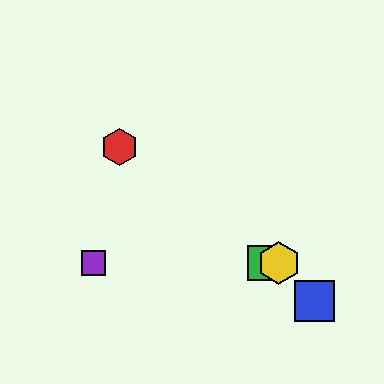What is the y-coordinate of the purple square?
The purple square is at y≈263.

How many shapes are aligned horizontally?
3 shapes (the green square, the yellow hexagon, the purple square) are aligned horizontally.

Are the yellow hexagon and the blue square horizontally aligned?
No, the yellow hexagon is at y≈263 and the blue square is at y≈301.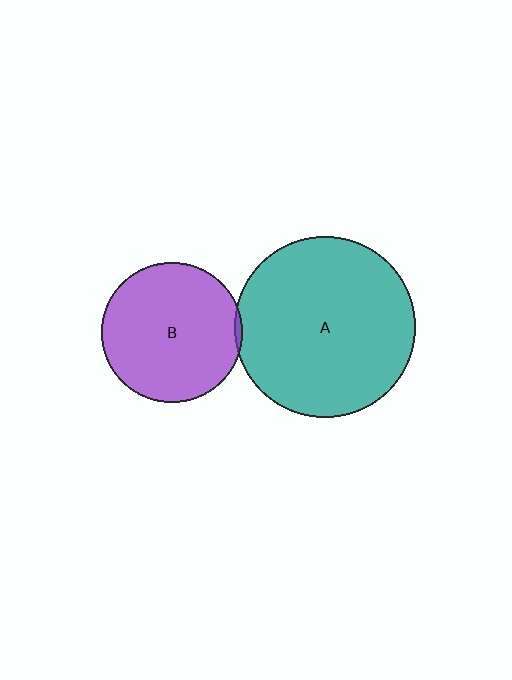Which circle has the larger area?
Circle A (teal).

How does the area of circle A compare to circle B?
Approximately 1.7 times.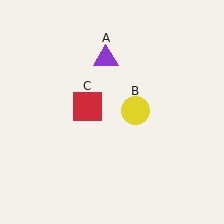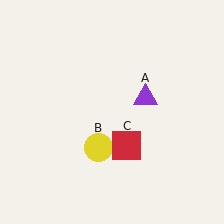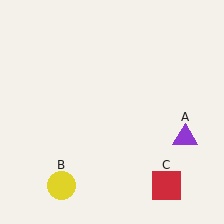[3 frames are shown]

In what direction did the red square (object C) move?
The red square (object C) moved down and to the right.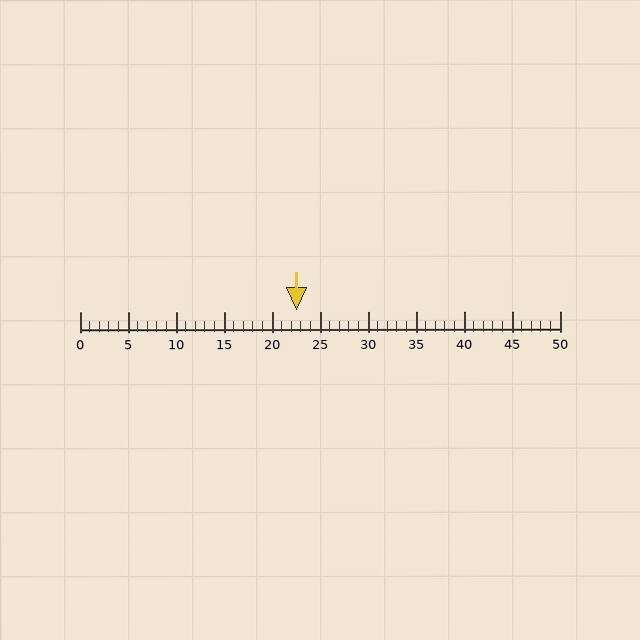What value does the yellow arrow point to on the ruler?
The yellow arrow points to approximately 22.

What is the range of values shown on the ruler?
The ruler shows values from 0 to 50.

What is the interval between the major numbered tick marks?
The major tick marks are spaced 5 units apart.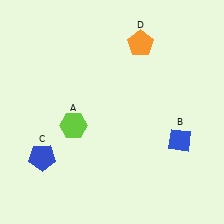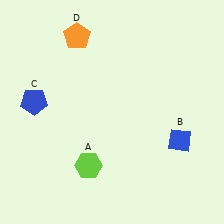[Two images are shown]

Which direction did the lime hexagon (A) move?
The lime hexagon (A) moved down.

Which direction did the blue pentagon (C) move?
The blue pentagon (C) moved up.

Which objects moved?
The objects that moved are: the lime hexagon (A), the blue pentagon (C), the orange pentagon (D).